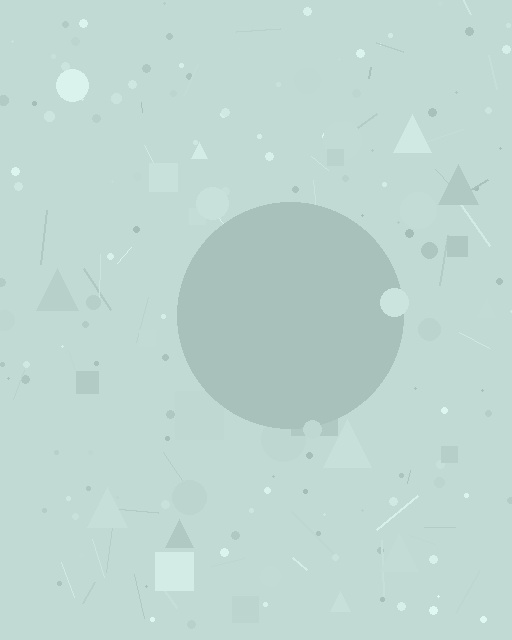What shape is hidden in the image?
A circle is hidden in the image.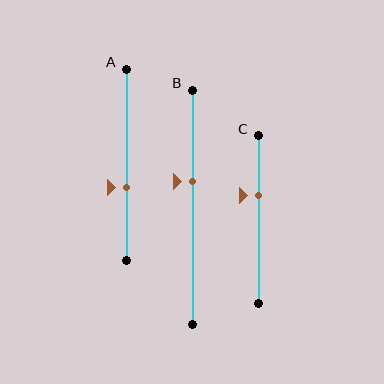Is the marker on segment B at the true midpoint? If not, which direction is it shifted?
No, the marker on segment B is shifted upward by about 11% of the segment length.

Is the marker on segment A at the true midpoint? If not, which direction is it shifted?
No, the marker on segment A is shifted downward by about 12% of the segment length.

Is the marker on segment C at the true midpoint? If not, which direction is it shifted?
No, the marker on segment C is shifted upward by about 14% of the segment length.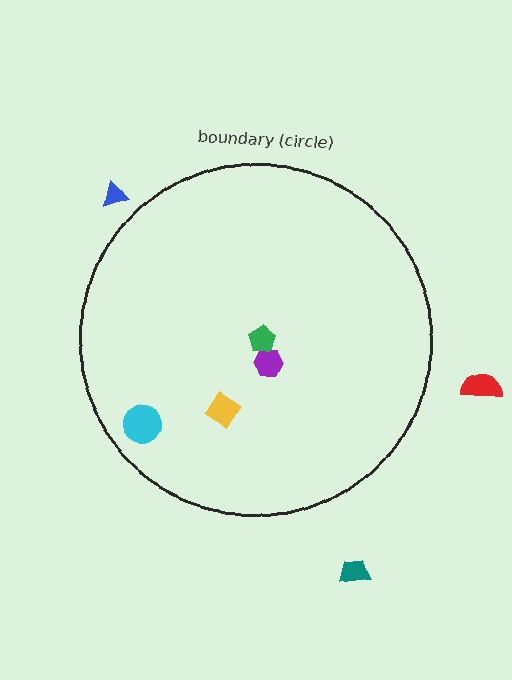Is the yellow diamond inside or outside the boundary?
Inside.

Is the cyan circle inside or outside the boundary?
Inside.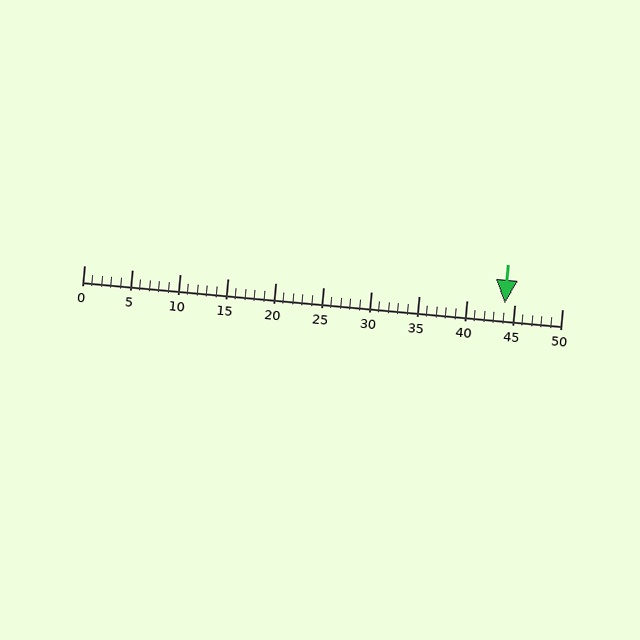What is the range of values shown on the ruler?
The ruler shows values from 0 to 50.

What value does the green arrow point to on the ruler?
The green arrow points to approximately 44.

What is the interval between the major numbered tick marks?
The major tick marks are spaced 5 units apart.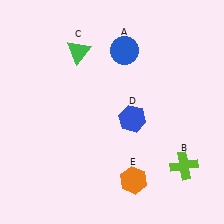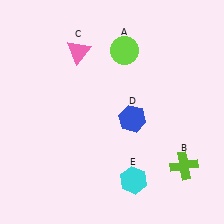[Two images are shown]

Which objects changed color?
A changed from blue to lime. C changed from green to pink. E changed from orange to cyan.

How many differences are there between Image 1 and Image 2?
There are 3 differences between the two images.